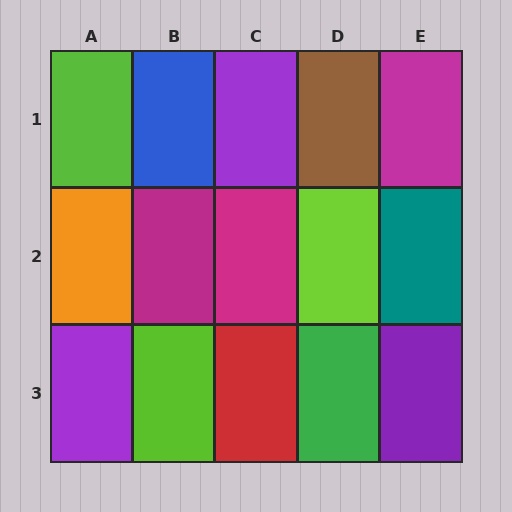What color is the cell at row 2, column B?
Magenta.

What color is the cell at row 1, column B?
Blue.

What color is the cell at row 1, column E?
Magenta.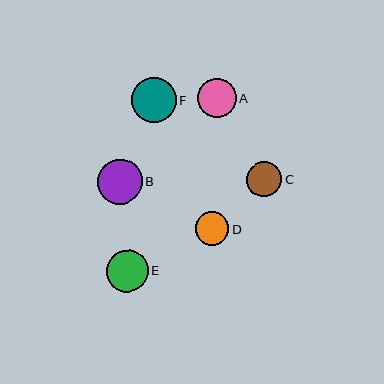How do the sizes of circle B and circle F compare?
Circle B and circle F are approximately the same size.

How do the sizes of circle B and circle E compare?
Circle B and circle E are approximately the same size.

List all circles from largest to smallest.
From largest to smallest: B, F, E, A, C, D.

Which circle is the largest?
Circle B is the largest with a size of approximately 45 pixels.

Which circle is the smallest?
Circle D is the smallest with a size of approximately 34 pixels.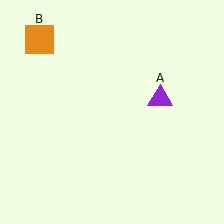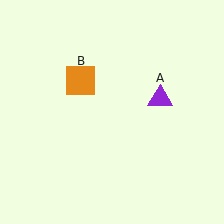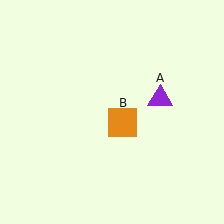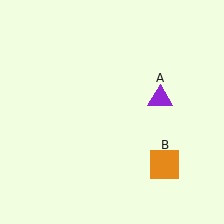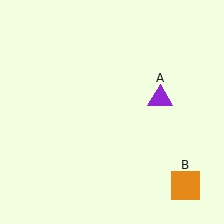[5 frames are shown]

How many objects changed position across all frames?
1 object changed position: orange square (object B).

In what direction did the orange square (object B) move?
The orange square (object B) moved down and to the right.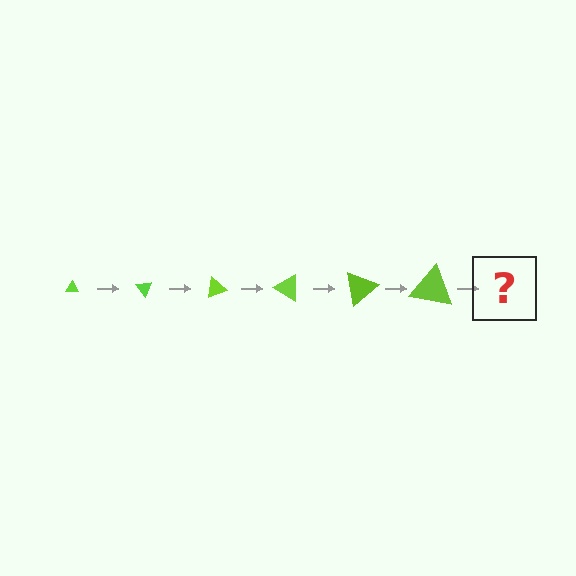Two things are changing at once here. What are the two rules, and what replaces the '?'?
The two rules are that the triangle grows larger each step and it rotates 50 degrees each step. The '?' should be a triangle, larger than the previous one and rotated 300 degrees from the start.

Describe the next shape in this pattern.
It should be a triangle, larger than the previous one and rotated 300 degrees from the start.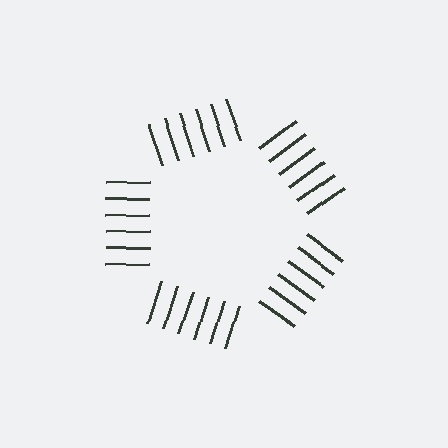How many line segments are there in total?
30 — 6 along each of the 5 edges.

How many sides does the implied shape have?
5 sides — the line-ends trace a pentagon.